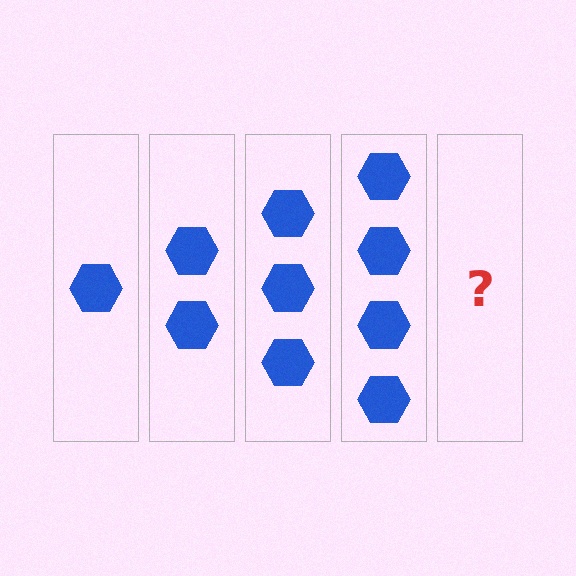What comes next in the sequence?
The next element should be 5 hexagons.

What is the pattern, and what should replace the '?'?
The pattern is that each step adds one more hexagon. The '?' should be 5 hexagons.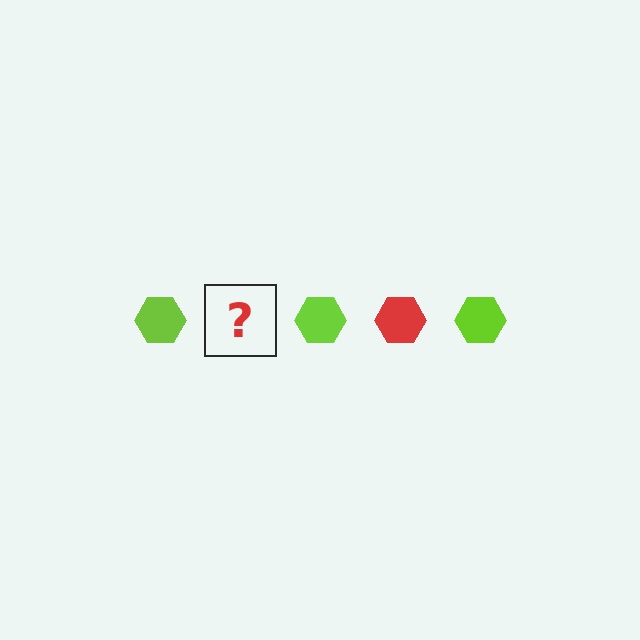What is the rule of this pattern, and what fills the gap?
The rule is that the pattern cycles through lime, red hexagons. The gap should be filled with a red hexagon.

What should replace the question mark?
The question mark should be replaced with a red hexagon.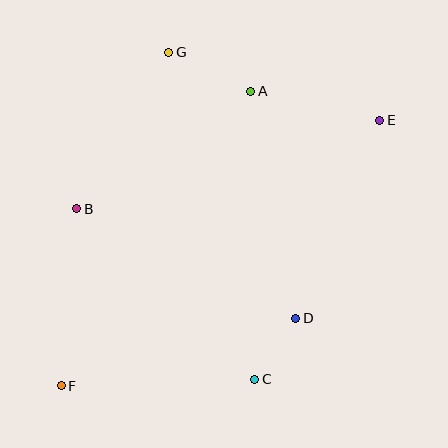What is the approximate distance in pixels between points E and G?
The distance between E and G is approximately 222 pixels.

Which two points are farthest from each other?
Points E and F are farthest from each other.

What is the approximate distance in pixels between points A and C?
The distance between A and C is approximately 288 pixels.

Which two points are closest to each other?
Points C and D are closest to each other.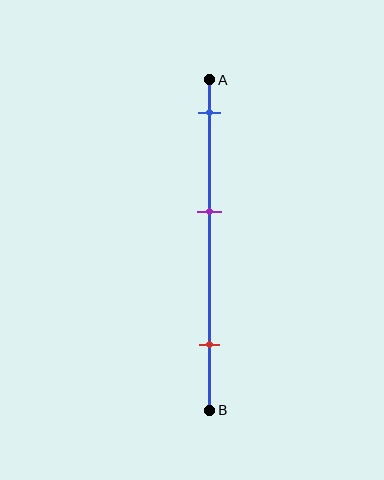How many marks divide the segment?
There are 3 marks dividing the segment.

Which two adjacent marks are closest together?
The blue and purple marks are the closest adjacent pair.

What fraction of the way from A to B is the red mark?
The red mark is approximately 80% (0.8) of the way from A to B.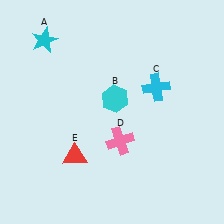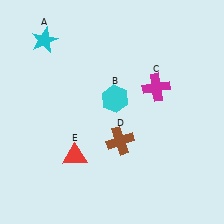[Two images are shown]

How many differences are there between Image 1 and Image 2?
There are 2 differences between the two images.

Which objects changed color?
C changed from cyan to magenta. D changed from pink to brown.